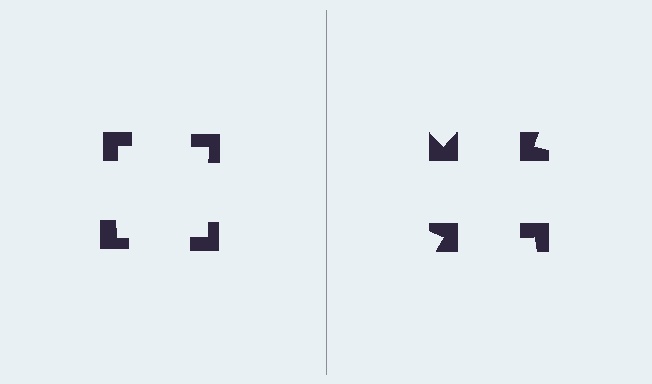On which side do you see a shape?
An illusory square appears on the left side. On the right side the wedge cuts are rotated, so no coherent shape forms.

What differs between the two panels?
The notched squares are positioned identically on both sides; only the wedge orientations differ. On the left they align to a square; on the right they are misaligned.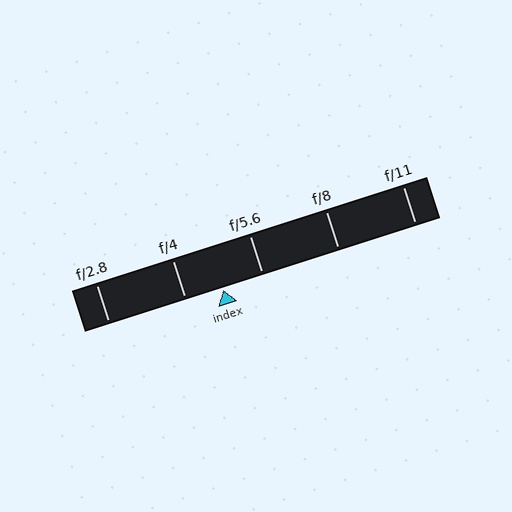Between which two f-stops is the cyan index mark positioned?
The index mark is between f/4 and f/5.6.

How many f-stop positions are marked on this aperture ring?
There are 5 f-stop positions marked.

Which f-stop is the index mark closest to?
The index mark is closest to f/4.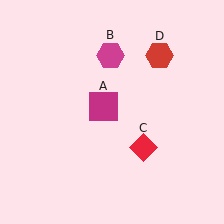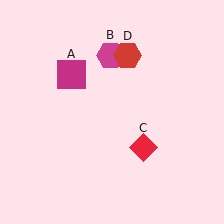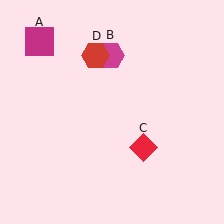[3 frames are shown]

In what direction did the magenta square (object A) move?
The magenta square (object A) moved up and to the left.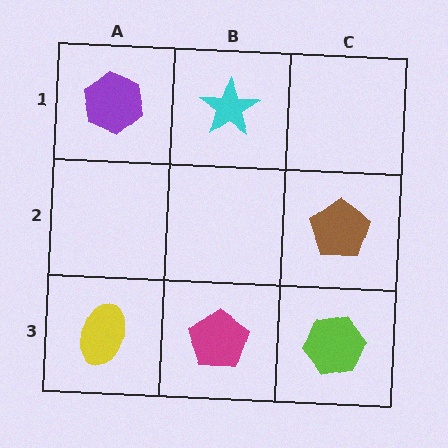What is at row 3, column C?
A lime hexagon.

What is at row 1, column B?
A cyan star.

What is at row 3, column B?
A magenta pentagon.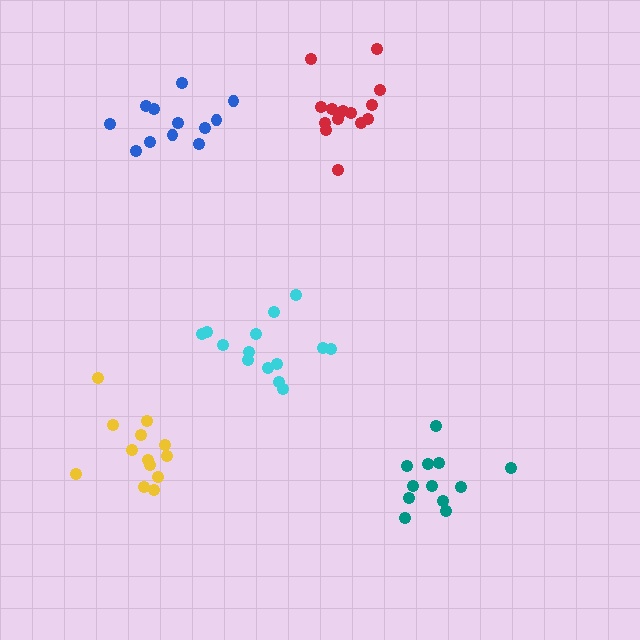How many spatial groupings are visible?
There are 5 spatial groupings.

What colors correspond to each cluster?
The clusters are colored: yellow, teal, cyan, red, blue.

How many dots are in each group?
Group 1: 13 dots, Group 2: 12 dots, Group 3: 14 dots, Group 4: 14 dots, Group 5: 12 dots (65 total).